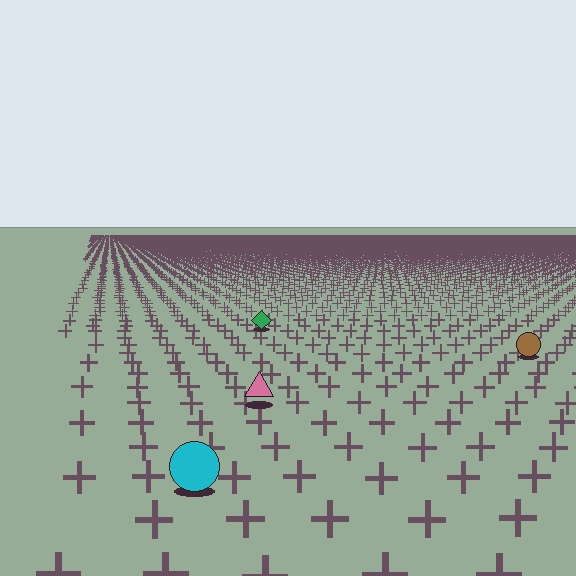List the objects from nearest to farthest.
From nearest to farthest: the cyan circle, the pink triangle, the brown circle, the green diamond.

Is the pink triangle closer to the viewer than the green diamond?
Yes. The pink triangle is closer — you can tell from the texture gradient: the ground texture is coarser near it.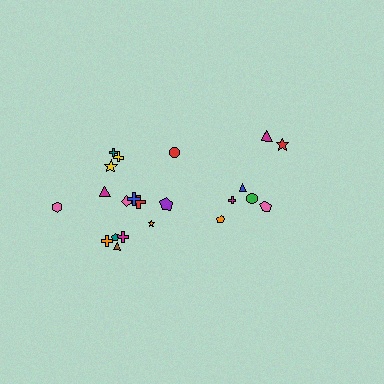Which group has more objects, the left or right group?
The left group.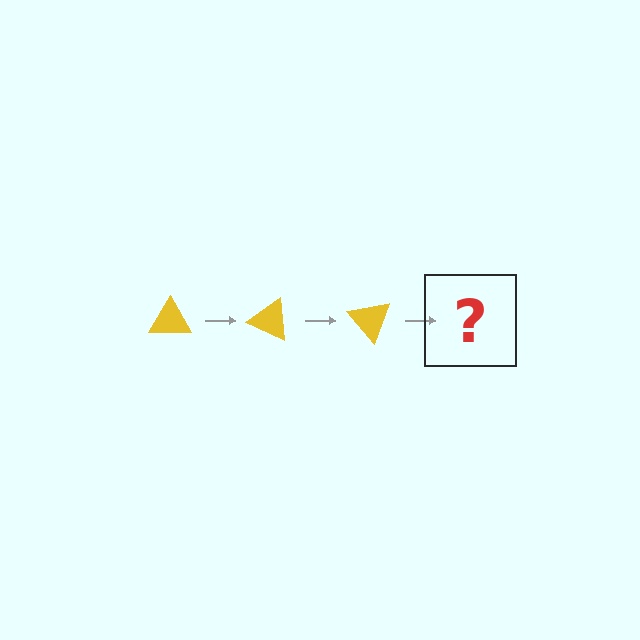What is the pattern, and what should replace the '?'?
The pattern is that the triangle rotates 25 degrees each step. The '?' should be a yellow triangle rotated 75 degrees.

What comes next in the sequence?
The next element should be a yellow triangle rotated 75 degrees.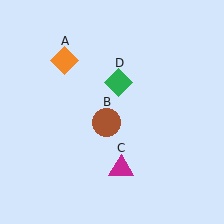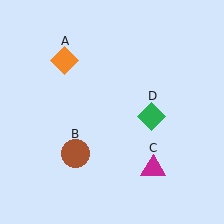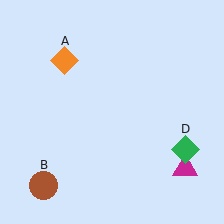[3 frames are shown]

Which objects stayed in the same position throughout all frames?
Orange diamond (object A) remained stationary.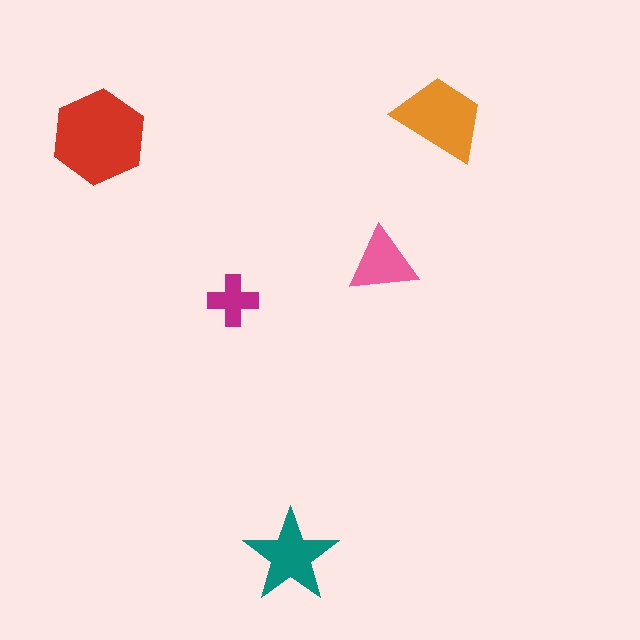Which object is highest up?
The orange trapezoid is topmost.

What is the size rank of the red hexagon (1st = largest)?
1st.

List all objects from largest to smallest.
The red hexagon, the orange trapezoid, the teal star, the pink triangle, the magenta cross.